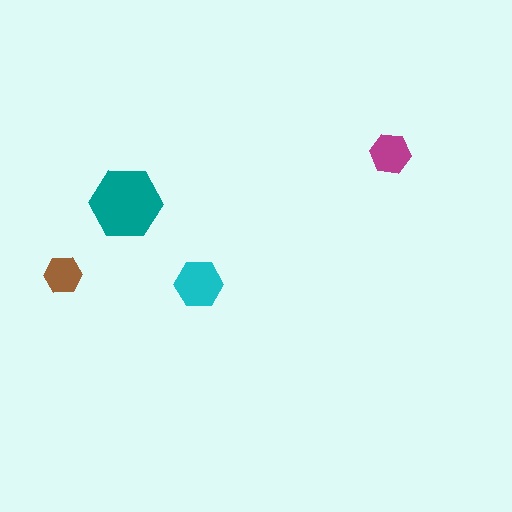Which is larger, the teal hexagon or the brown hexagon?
The teal one.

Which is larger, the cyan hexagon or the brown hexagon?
The cyan one.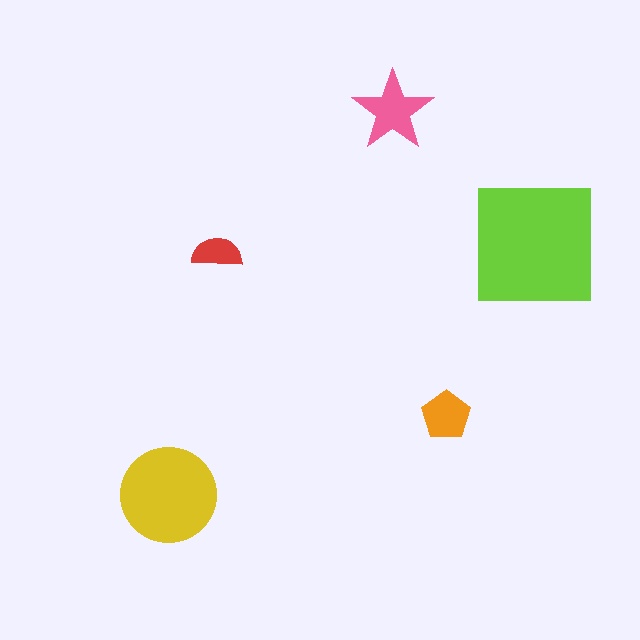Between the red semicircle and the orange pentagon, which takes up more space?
The orange pentagon.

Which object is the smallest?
The red semicircle.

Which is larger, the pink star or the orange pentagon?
The pink star.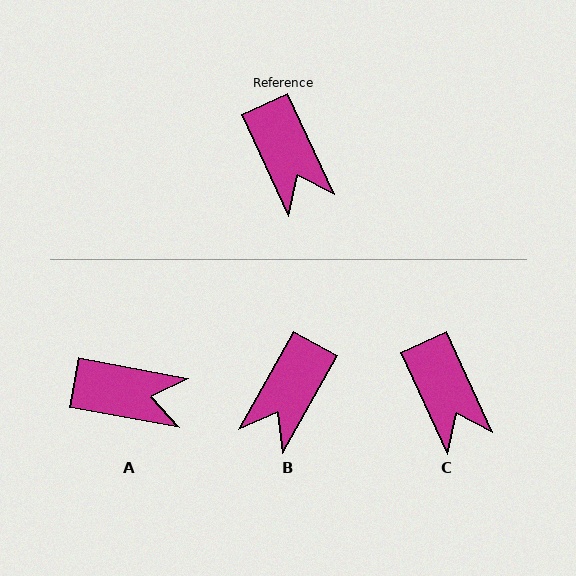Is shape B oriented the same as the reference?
No, it is off by about 54 degrees.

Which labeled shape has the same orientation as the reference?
C.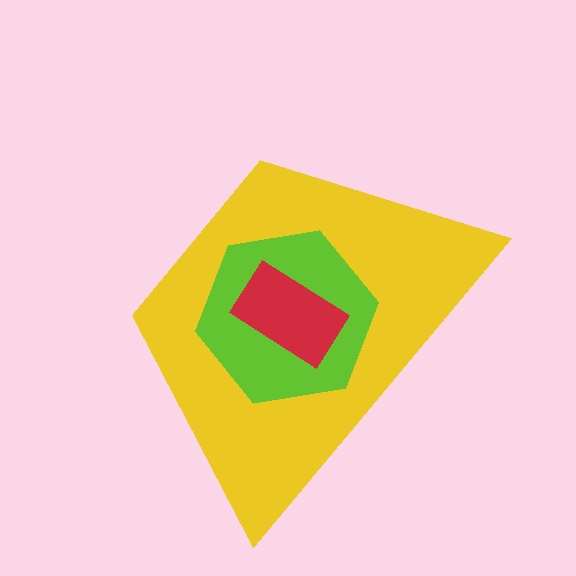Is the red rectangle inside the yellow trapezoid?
Yes.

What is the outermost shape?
The yellow trapezoid.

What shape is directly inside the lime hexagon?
The red rectangle.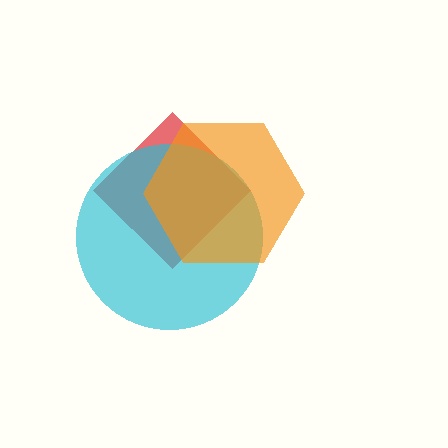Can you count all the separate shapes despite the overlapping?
Yes, there are 3 separate shapes.